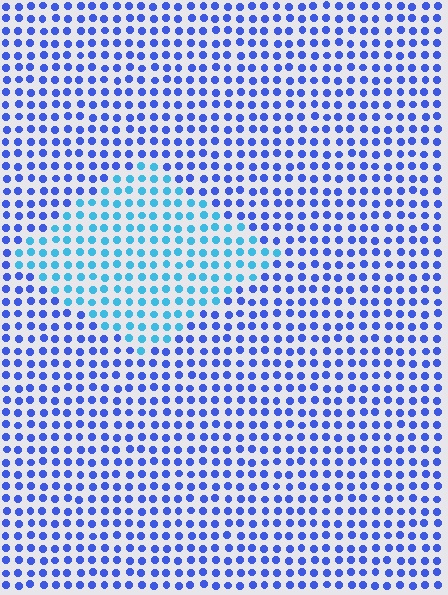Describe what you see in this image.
The image is filled with small blue elements in a uniform arrangement. A diamond-shaped region is visible where the elements are tinted to a slightly different hue, forming a subtle color boundary.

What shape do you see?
I see a diamond.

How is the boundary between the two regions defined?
The boundary is defined purely by a slight shift in hue (about 37 degrees). Spacing, size, and orientation are identical on both sides.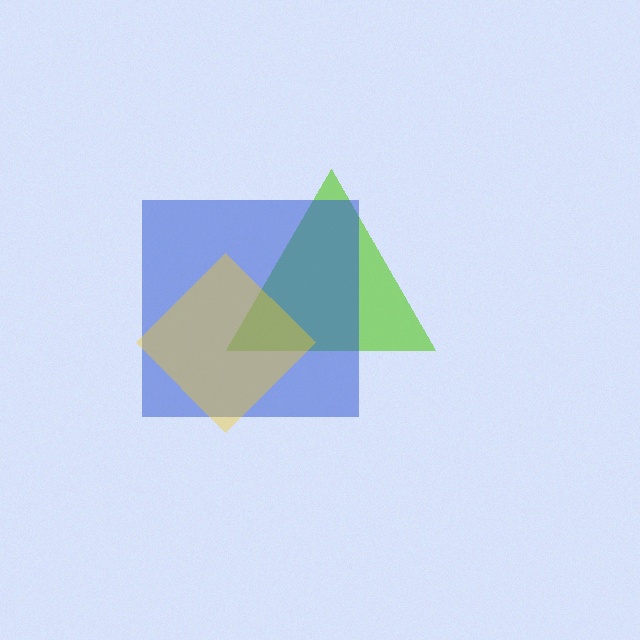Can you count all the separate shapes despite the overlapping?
Yes, there are 3 separate shapes.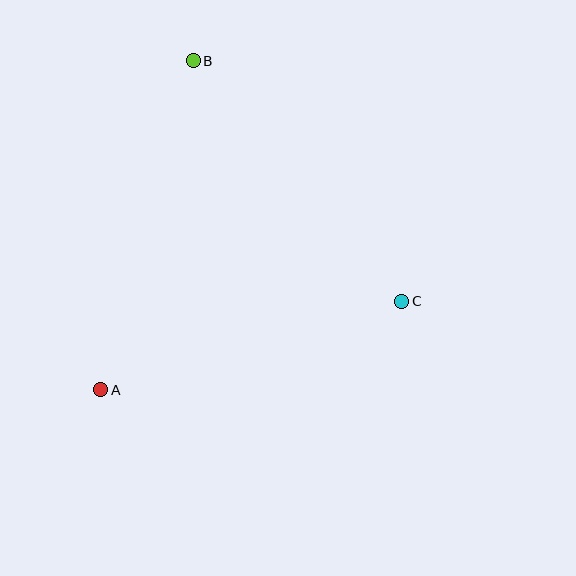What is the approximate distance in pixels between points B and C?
The distance between B and C is approximately 318 pixels.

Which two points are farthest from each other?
Points A and B are farthest from each other.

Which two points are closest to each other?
Points A and C are closest to each other.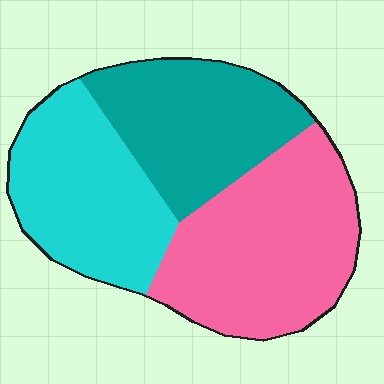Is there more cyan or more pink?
Pink.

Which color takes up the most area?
Pink, at roughly 40%.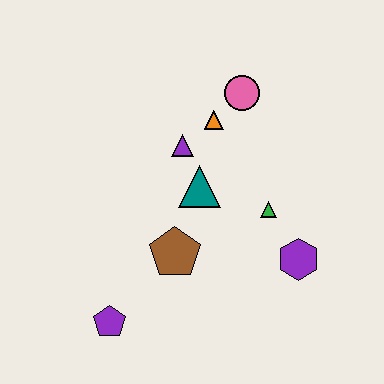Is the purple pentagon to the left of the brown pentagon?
Yes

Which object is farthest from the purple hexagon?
The purple pentagon is farthest from the purple hexagon.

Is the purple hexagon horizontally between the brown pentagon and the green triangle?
No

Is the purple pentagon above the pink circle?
No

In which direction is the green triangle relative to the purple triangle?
The green triangle is to the right of the purple triangle.